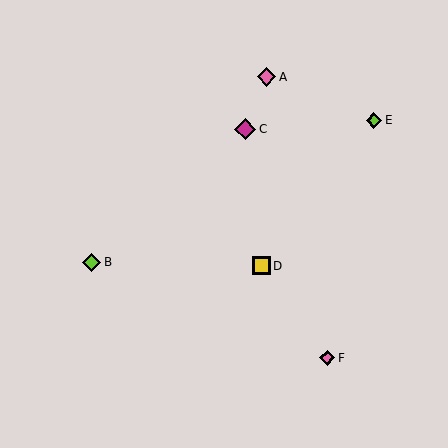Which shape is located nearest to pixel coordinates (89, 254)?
The lime diamond (labeled B) at (92, 262) is nearest to that location.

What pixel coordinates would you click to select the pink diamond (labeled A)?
Click at (266, 77) to select the pink diamond A.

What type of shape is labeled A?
Shape A is a pink diamond.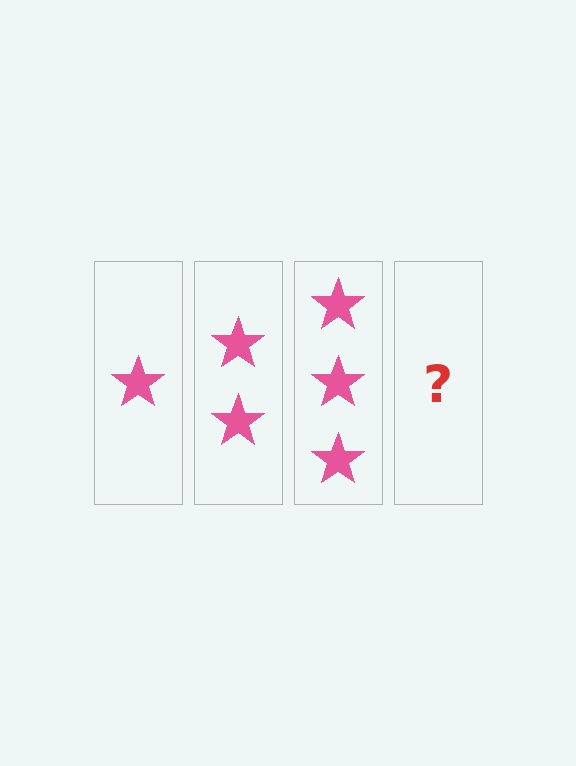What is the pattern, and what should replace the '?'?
The pattern is that each step adds one more star. The '?' should be 4 stars.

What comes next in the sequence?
The next element should be 4 stars.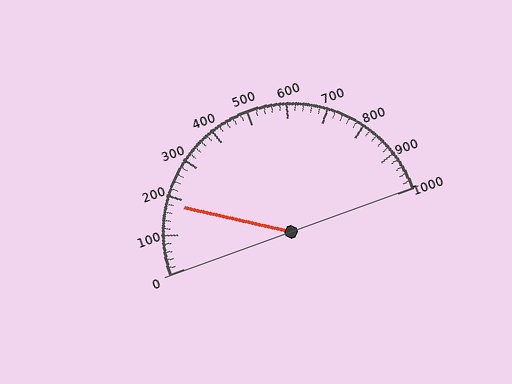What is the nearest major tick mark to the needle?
The nearest major tick mark is 200.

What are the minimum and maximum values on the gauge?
The gauge ranges from 0 to 1000.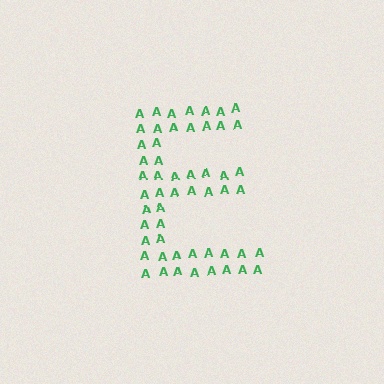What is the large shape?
The large shape is the letter E.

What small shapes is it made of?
It is made of small letter A's.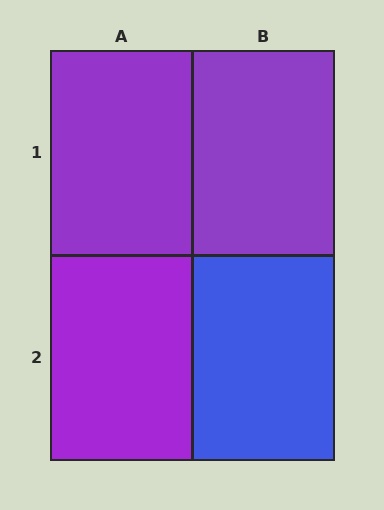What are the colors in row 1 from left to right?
Purple, purple.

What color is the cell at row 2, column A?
Purple.